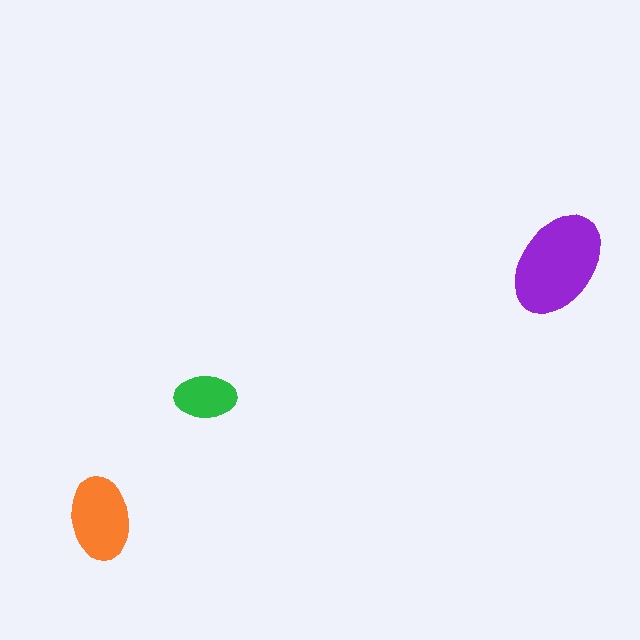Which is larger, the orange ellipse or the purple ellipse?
The purple one.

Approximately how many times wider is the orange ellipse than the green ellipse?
About 1.5 times wider.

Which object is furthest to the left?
The orange ellipse is leftmost.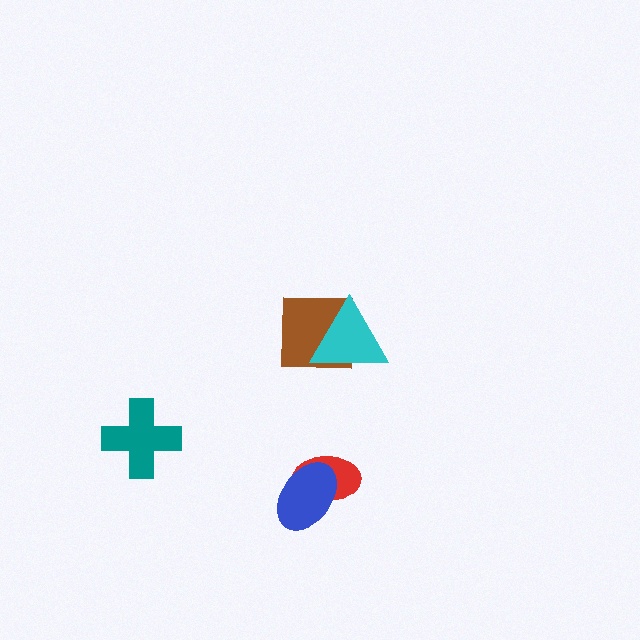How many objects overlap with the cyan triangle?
1 object overlaps with the cyan triangle.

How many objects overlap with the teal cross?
0 objects overlap with the teal cross.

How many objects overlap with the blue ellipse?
1 object overlaps with the blue ellipse.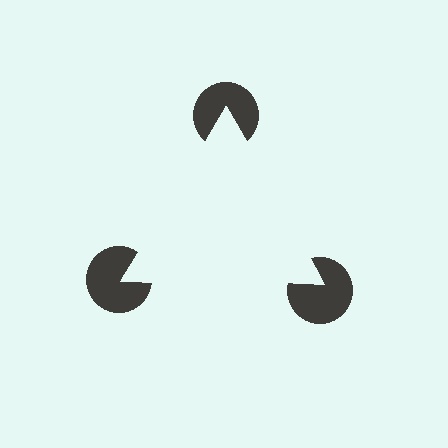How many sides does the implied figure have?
3 sides.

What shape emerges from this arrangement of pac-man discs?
An illusory triangle — its edges are inferred from the aligned wedge cuts in the pac-man discs, not physically drawn.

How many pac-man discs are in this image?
There are 3 — one at each vertex of the illusory triangle.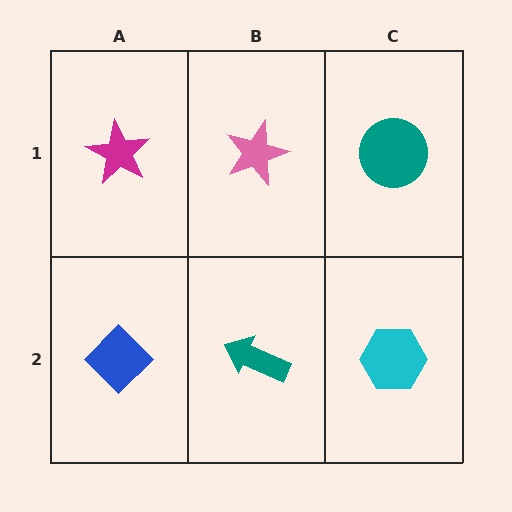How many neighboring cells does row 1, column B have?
3.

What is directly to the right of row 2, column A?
A teal arrow.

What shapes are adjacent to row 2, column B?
A pink star (row 1, column B), a blue diamond (row 2, column A), a cyan hexagon (row 2, column C).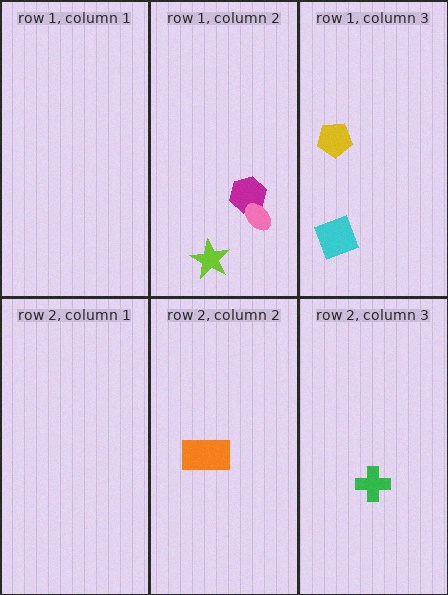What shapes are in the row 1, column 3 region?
The cyan square, the yellow pentagon.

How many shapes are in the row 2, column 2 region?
1.